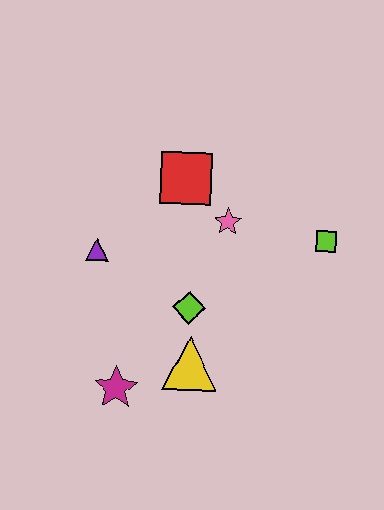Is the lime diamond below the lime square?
Yes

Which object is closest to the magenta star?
The yellow triangle is closest to the magenta star.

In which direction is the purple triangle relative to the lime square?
The purple triangle is to the left of the lime square.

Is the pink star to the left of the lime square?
Yes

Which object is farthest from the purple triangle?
The lime square is farthest from the purple triangle.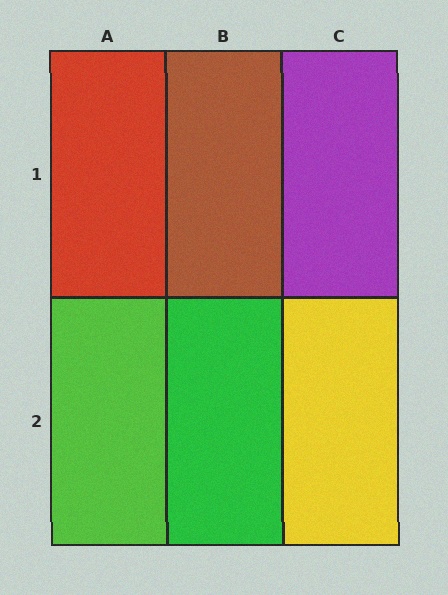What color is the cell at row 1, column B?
Brown.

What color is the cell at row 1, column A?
Red.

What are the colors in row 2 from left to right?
Lime, green, yellow.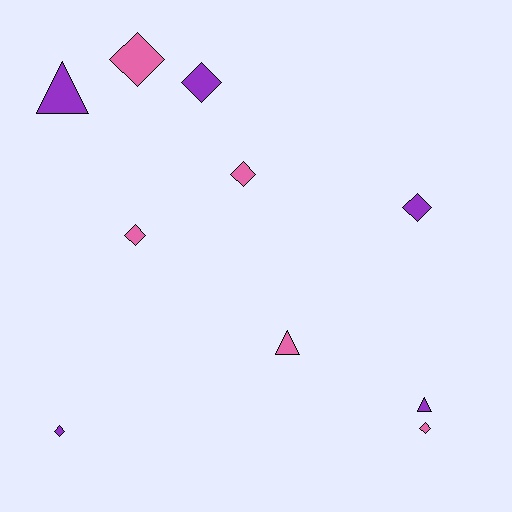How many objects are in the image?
There are 10 objects.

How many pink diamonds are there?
There are 4 pink diamonds.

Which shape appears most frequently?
Diamond, with 7 objects.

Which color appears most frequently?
Purple, with 5 objects.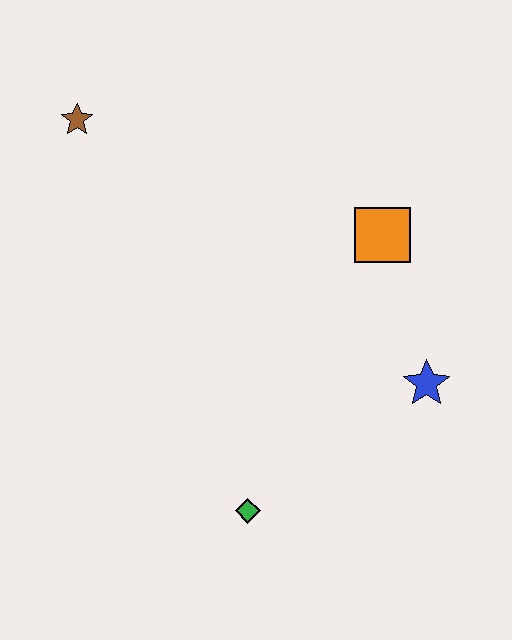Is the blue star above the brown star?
No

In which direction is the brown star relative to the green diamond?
The brown star is above the green diamond.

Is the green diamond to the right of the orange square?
No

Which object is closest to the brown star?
The orange square is closest to the brown star.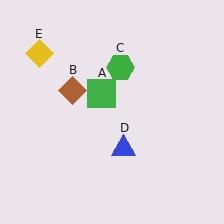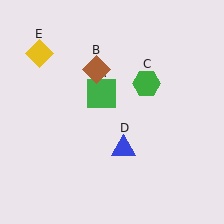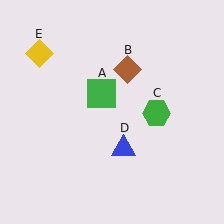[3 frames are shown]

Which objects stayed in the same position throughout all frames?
Green square (object A) and blue triangle (object D) and yellow diamond (object E) remained stationary.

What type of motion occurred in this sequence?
The brown diamond (object B), green hexagon (object C) rotated clockwise around the center of the scene.